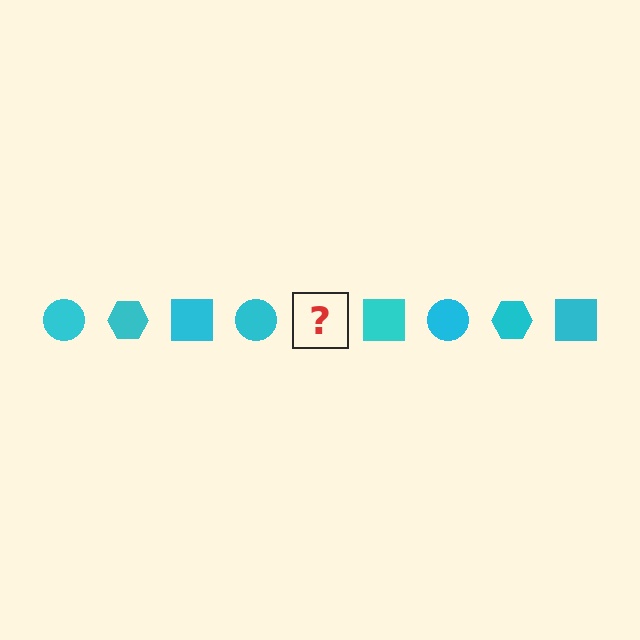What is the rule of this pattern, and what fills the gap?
The rule is that the pattern cycles through circle, hexagon, square shapes in cyan. The gap should be filled with a cyan hexagon.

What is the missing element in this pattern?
The missing element is a cyan hexagon.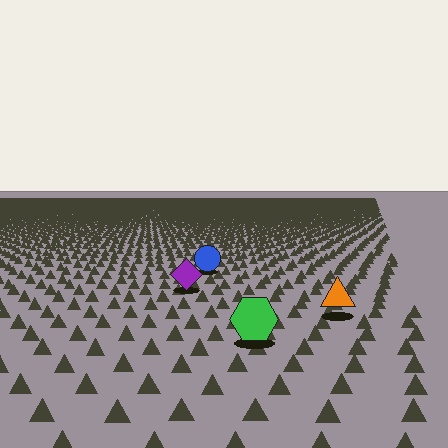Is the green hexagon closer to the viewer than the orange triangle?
Yes. The green hexagon is closer — you can tell from the texture gradient: the ground texture is coarser near it.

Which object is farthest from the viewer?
The blue circle is farthest from the viewer. It appears smaller and the ground texture around it is denser.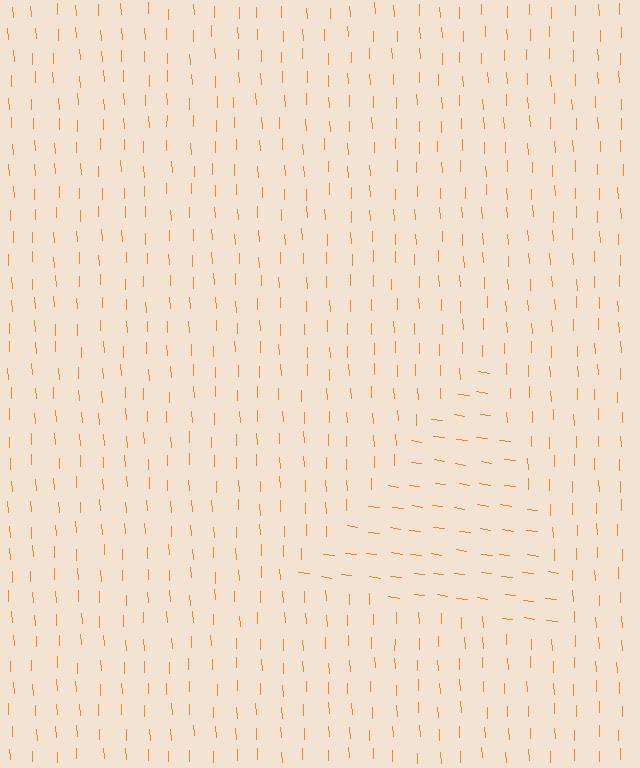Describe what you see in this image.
The image is filled with small orange line segments. A triangle region in the image has lines oriented differently from the surrounding lines, creating a visible texture boundary.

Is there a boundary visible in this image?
Yes, there is a texture boundary formed by a change in line orientation.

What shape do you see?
I see a triangle.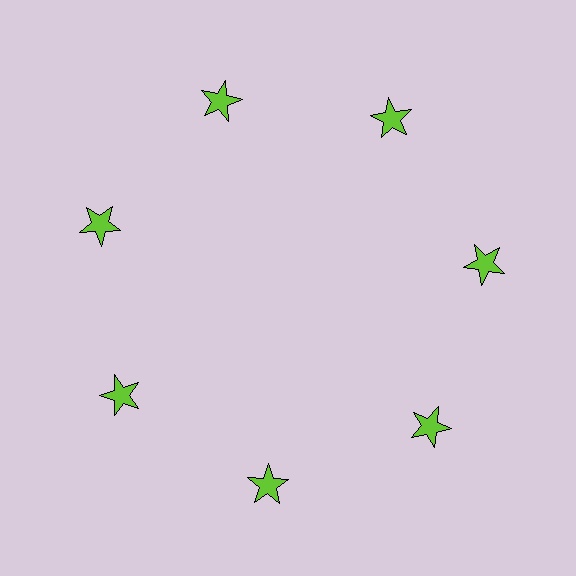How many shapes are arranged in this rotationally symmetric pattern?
There are 7 shapes, arranged in 7 groups of 1.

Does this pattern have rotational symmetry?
Yes, this pattern has 7-fold rotational symmetry. It looks the same after rotating 51 degrees around the center.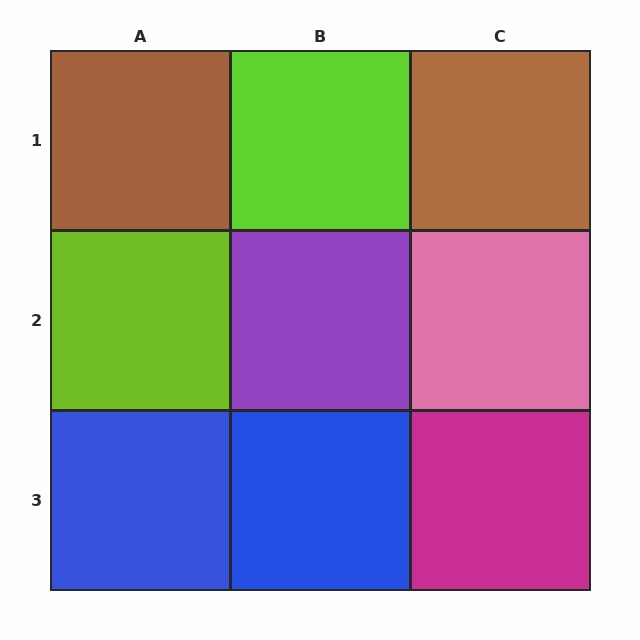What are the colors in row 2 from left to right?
Lime, purple, pink.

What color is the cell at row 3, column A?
Blue.